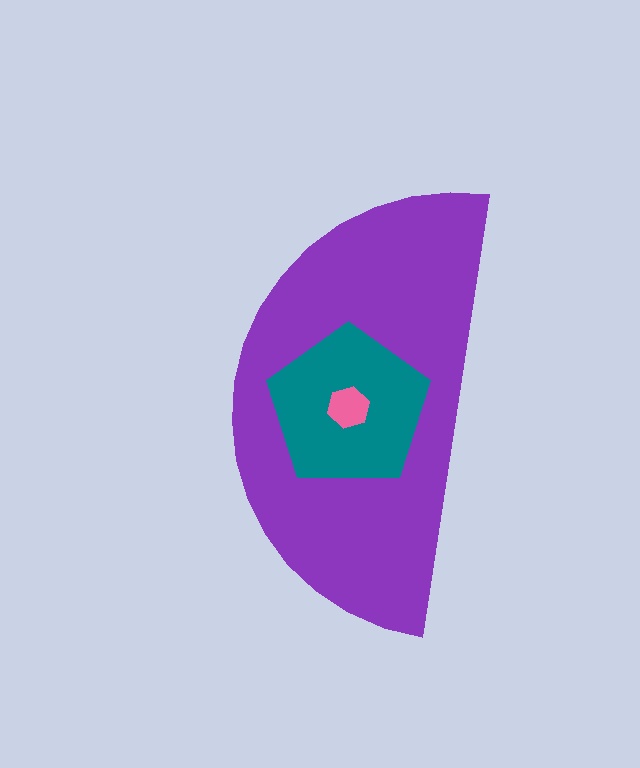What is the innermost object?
The pink hexagon.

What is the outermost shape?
The purple semicircle.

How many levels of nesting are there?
3.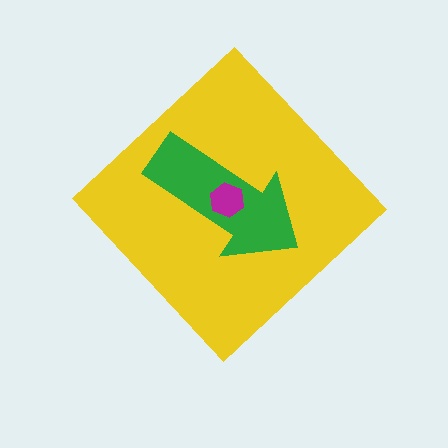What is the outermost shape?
The yellow diamond.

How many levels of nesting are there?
3.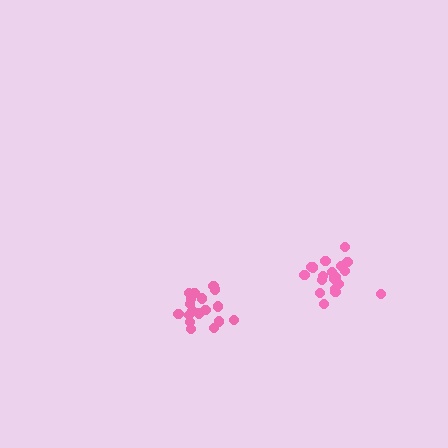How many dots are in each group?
Group 1: 18 dots, Group 2: 20 dots (38 total).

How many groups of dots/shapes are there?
There are 2 groups.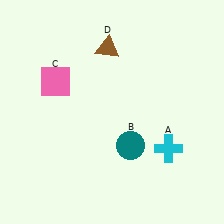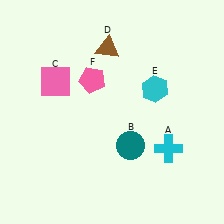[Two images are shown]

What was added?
A cyan hexagon (E), a pink pentagon (F) were added in Image 2.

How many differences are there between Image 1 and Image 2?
There are 2 differences between the two images.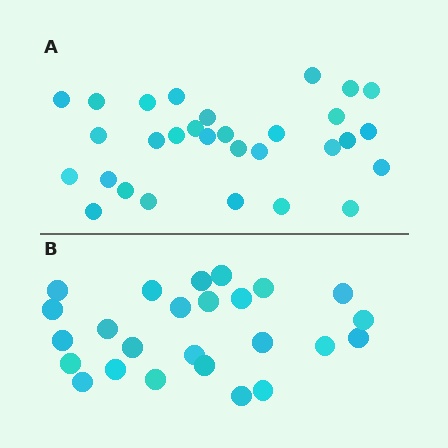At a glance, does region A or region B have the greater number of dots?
Region A (the top region) has more dots.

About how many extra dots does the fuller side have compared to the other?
Region A has about 5 more dots than region B.